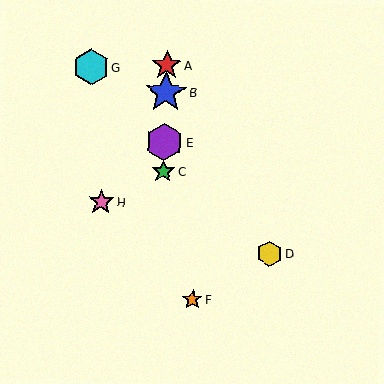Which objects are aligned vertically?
Objects A, B, C, E are aligned vertically.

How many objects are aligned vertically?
4 objects (A, B, C, E) are aligned vertically.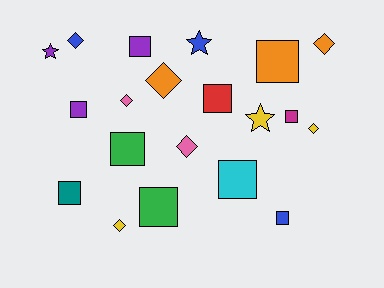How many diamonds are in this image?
There are 7 diamonds.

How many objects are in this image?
There are 20 objects.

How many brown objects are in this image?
There are no brown objects.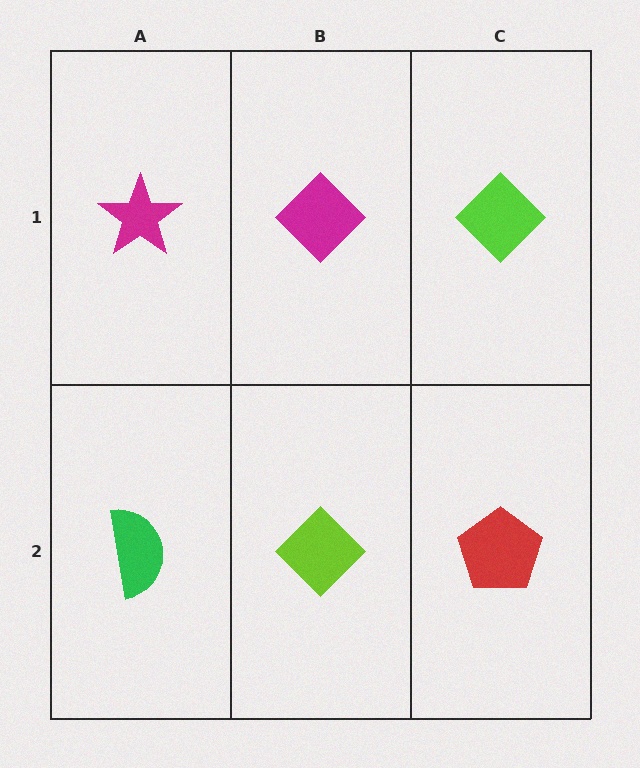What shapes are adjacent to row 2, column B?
A magenta diamond (row 1, column B), a green semicircle (row 2, column A), a red pentagon (row 2, column C).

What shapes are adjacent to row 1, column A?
A green semicircle (row 2, column A), a magenta diamond (row 1, column B).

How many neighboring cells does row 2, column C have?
2.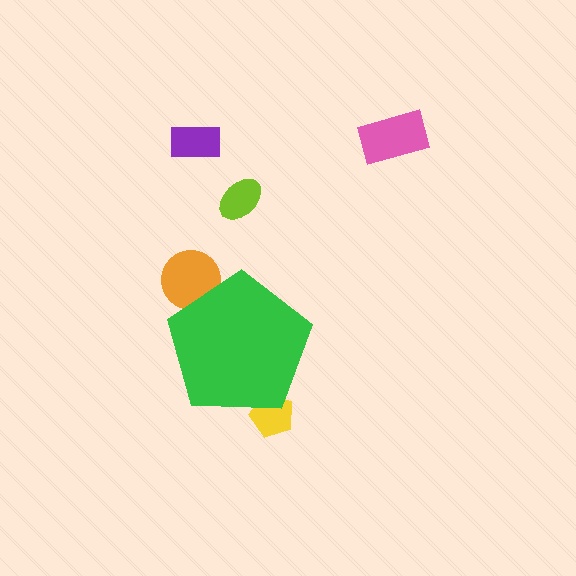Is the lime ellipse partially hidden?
No, the lime ellipse is fully visible.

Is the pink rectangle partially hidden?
No, the pink rectangle is fully visible.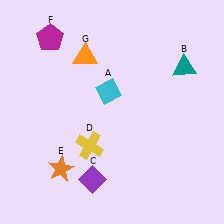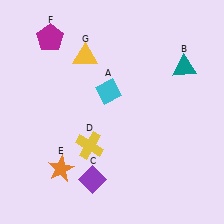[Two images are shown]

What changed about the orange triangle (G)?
In Image 1, G is orange. In Image 2, it changed to yellow.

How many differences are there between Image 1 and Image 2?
There is 1 difference between the two images.